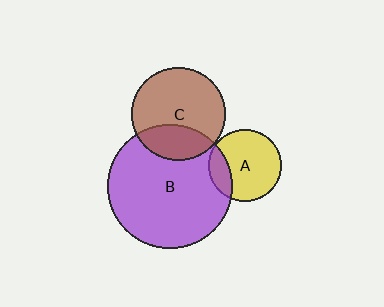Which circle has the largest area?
Circle B (purple).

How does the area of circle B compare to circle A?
Approximately 2.9 times.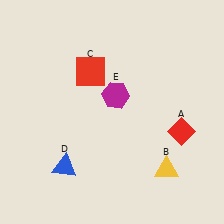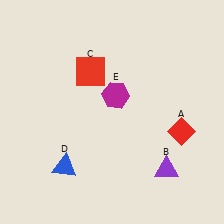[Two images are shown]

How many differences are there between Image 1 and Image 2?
There is 1 difference between the two images.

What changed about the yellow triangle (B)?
In Image 1, B is yellow. In Image 2, it changed to purple.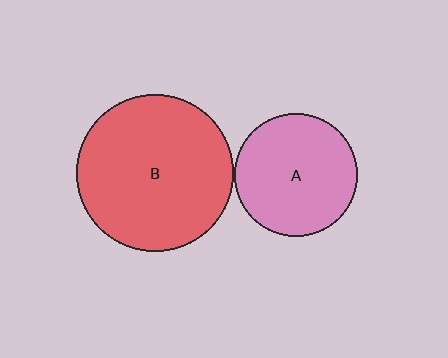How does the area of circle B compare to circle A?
Approximately 1.6 times.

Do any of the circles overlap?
No, none of the circles overlap.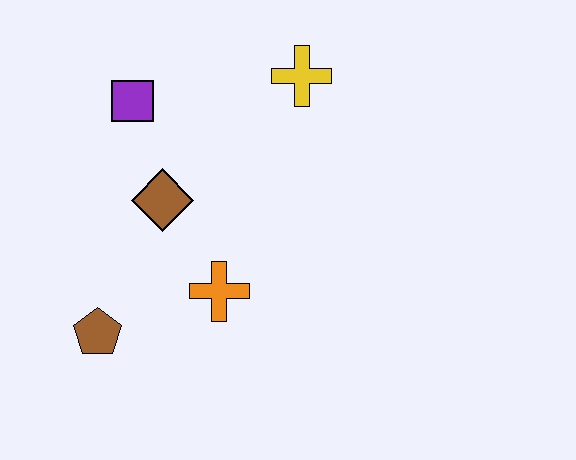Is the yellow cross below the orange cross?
No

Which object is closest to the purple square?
The brown diamond is closest to the purple square.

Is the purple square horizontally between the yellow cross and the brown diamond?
No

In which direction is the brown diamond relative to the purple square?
The brown diamond is below the purple square.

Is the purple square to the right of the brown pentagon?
Yes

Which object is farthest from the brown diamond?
The yellow cross is farthest from the brown diamond.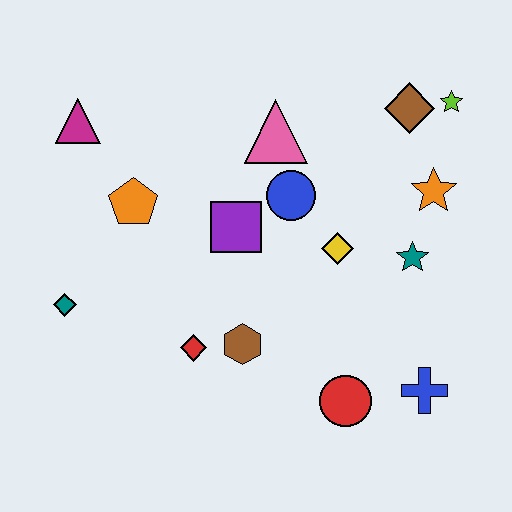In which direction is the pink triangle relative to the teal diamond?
The pink triangle is to the right of the teal diamond.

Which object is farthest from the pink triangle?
The blue cross is farthest from the pink triangle.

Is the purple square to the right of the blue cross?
No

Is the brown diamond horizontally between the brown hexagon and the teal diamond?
No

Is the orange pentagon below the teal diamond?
No